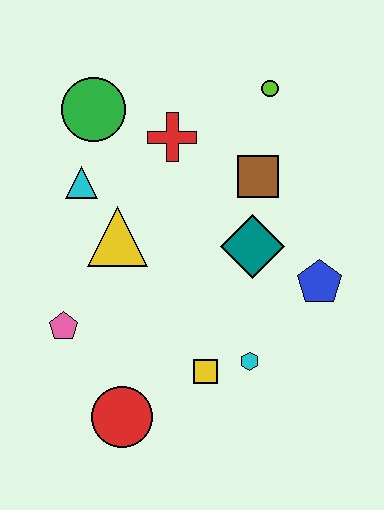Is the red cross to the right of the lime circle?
No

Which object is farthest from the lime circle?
The red circle is farthest from the lime circle.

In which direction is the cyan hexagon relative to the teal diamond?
The cyan hexagon is below the teal diamond.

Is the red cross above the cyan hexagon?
Yes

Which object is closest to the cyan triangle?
The yellow triangle is closest to the cyan triangle.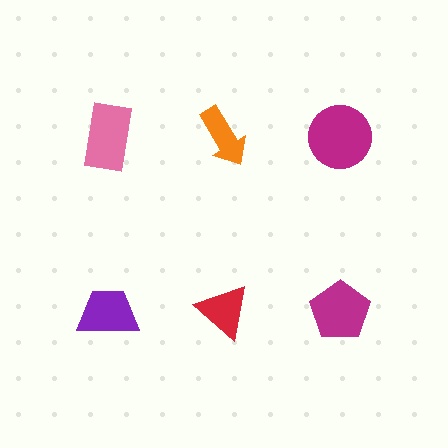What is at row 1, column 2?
An orange arrow.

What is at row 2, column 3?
A magenta pentagon.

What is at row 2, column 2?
A red triangle.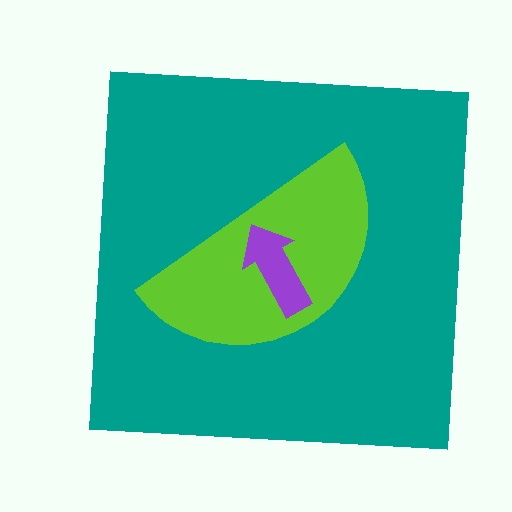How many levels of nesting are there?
3.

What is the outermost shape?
The teal square.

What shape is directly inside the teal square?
The lime semicircle.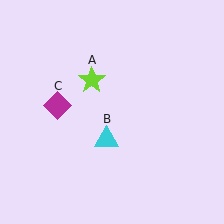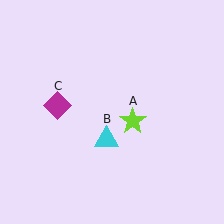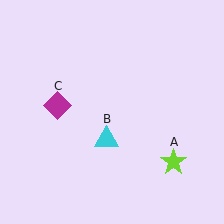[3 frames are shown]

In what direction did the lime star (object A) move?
The lime star (object A) moved down and to the right.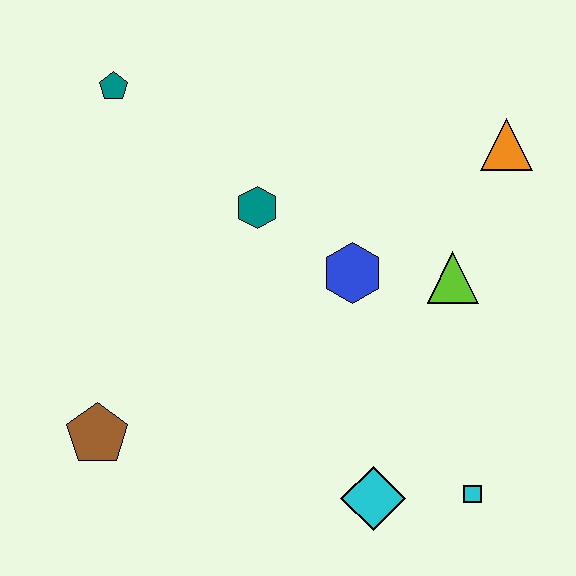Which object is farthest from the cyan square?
The teal pentagon is farthest from the cyan square.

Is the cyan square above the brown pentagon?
No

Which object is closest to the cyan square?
The cyan diamond is closest to the cyan square.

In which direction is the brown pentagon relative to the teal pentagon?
The brown pentagon is below the teal pentagon.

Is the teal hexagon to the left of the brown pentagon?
No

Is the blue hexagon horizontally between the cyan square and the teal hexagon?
Yes